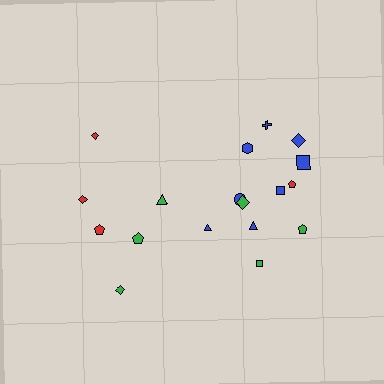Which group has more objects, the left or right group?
The right group.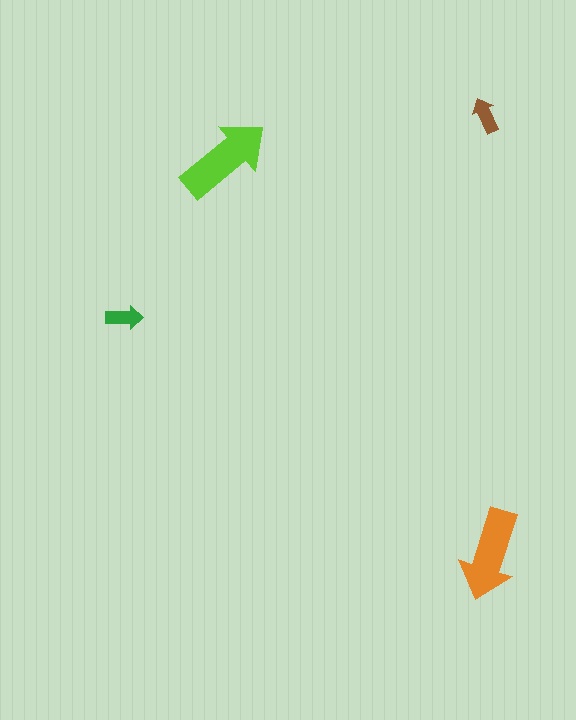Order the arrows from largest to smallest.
the lime one, the orange one, the green one, the brown one.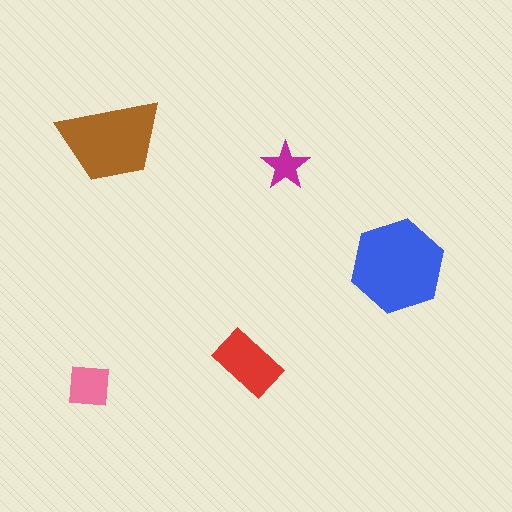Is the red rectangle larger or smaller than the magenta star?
Larger.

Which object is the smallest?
The magenta star.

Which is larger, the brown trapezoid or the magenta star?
The brown trapezoid.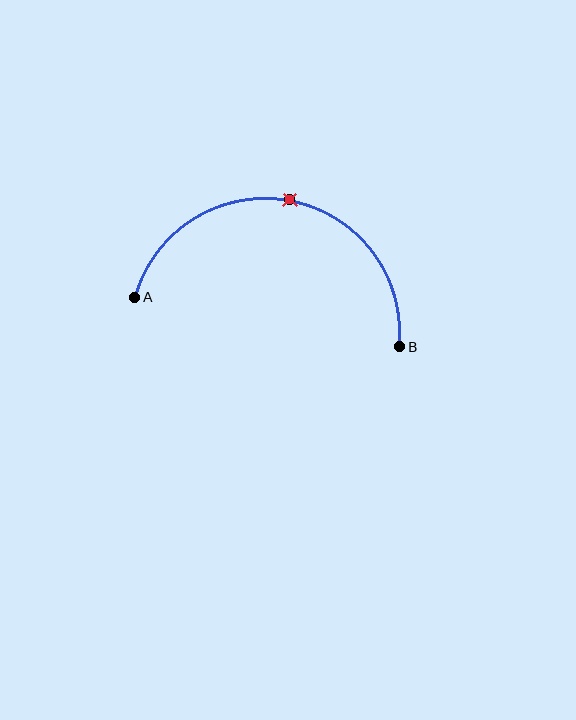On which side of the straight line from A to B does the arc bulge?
The arc bulges above the straight line connecting A and B.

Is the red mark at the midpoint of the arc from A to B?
Yes. The red mark lies on the arc at equal arc-length from both A and B — it is the arc midpoint.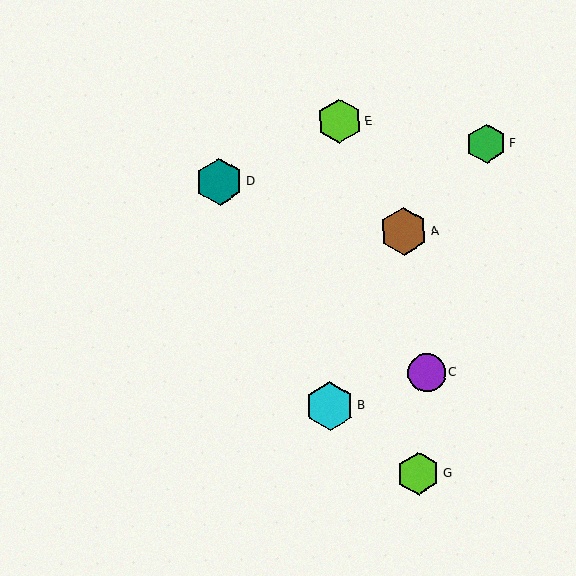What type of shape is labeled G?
Shape G is a lime hexagon.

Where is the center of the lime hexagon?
The center of the lime hexagon is at (339, 121).